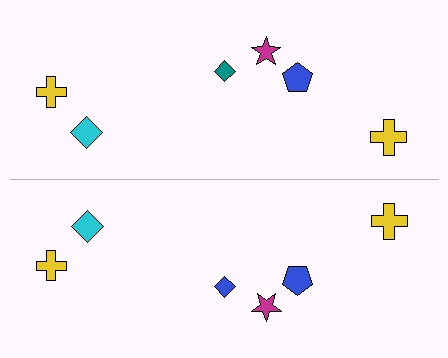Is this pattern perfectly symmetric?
No, the pattern is not perfectly symmetric. The blue diamond on the bottom side breaks the symmetry — its mirror counterpart is teal.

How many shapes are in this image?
There are 12 shapes in this image.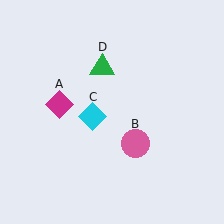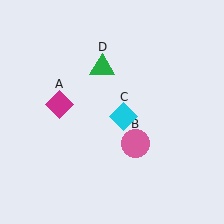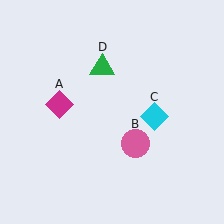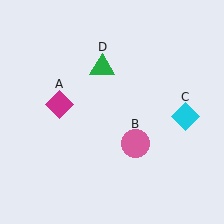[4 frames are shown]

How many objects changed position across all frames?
1 object changed position: cyan diamond (object C).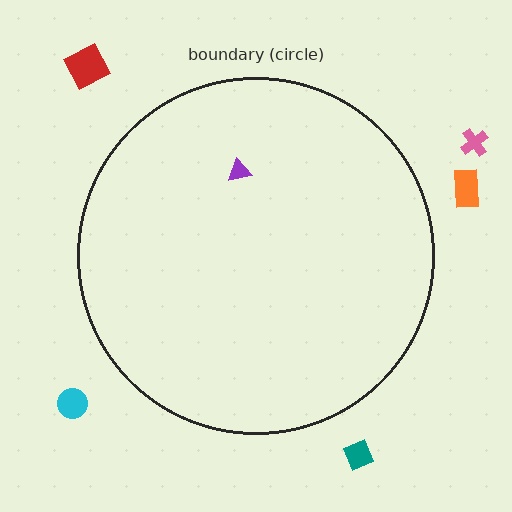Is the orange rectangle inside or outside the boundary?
Outside.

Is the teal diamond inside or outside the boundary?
Outside.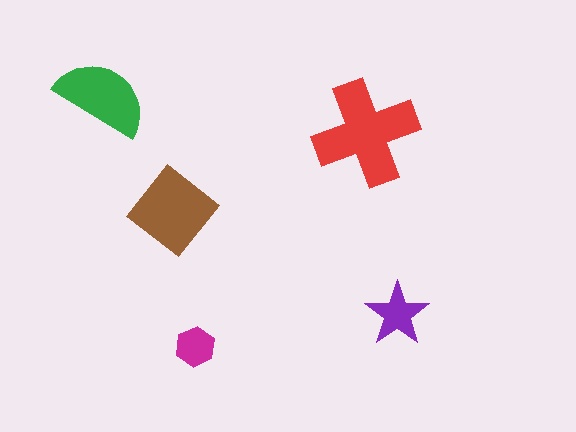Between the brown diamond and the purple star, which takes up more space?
The brown diamond.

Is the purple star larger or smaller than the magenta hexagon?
Larger.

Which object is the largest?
The red cross.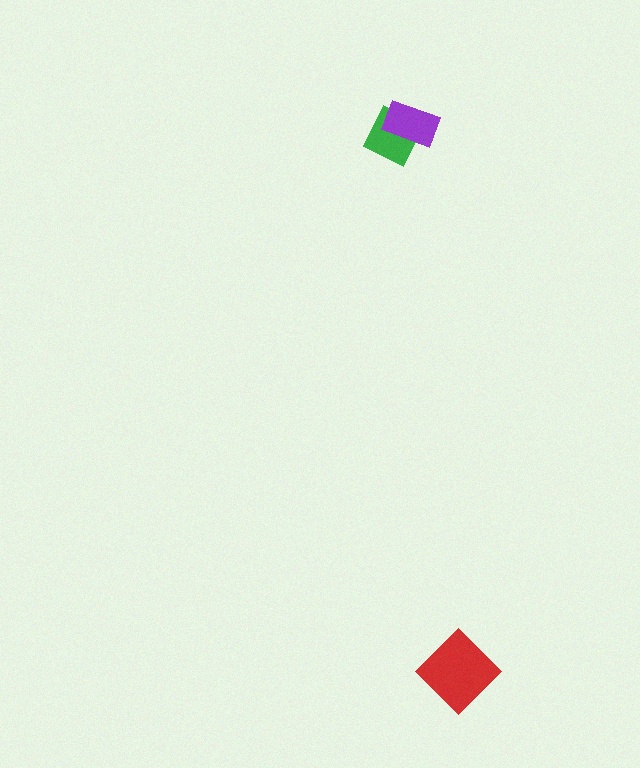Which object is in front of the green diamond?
The purple rectangle is in front of the green diamond.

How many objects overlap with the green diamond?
1 object overlaps with the green diamond.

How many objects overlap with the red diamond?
0 objects overlap with the red diamond.